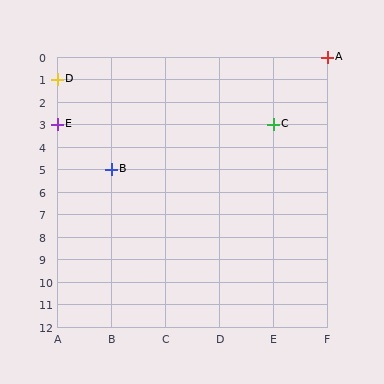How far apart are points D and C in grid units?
Points D and C are 4 columns and 2 rows apart (about 4.5 grid units diagonally).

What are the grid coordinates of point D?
Point D is at grid coordinates (A, 1).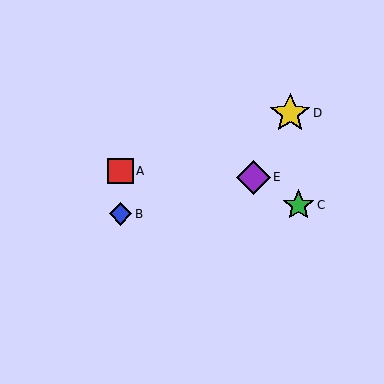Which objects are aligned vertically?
Objects A, B are aligned vertically.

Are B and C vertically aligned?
No, B is at x≈121 and C is at x≈298.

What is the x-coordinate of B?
Object B is at x≈121.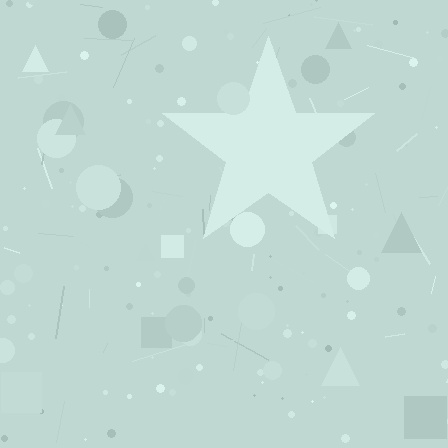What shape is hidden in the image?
A star is hidden in the image.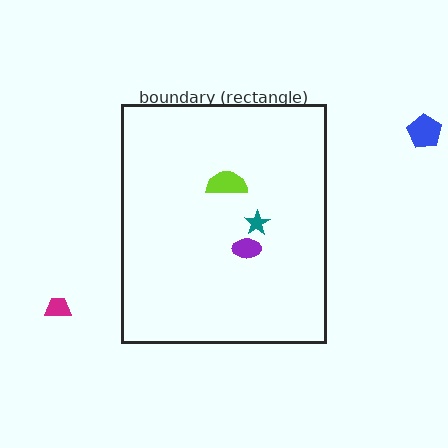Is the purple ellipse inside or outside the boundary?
Inside.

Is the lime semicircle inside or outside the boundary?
Inside.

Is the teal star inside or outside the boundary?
Inside.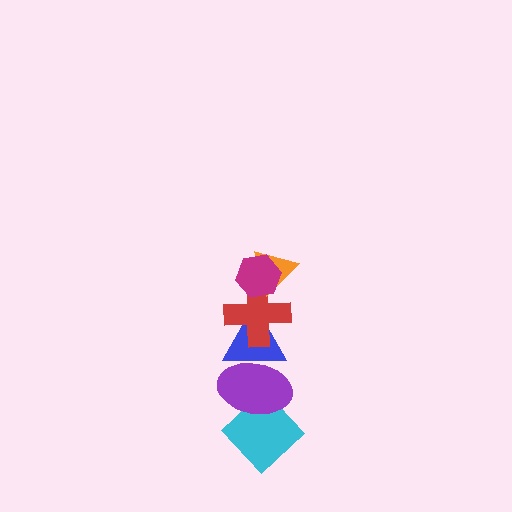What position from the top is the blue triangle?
The blue triangle is 4th from the top.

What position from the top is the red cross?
The red cross is 3rd from the top.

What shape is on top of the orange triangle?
The magenta hexagon is on top of the orange triangle.